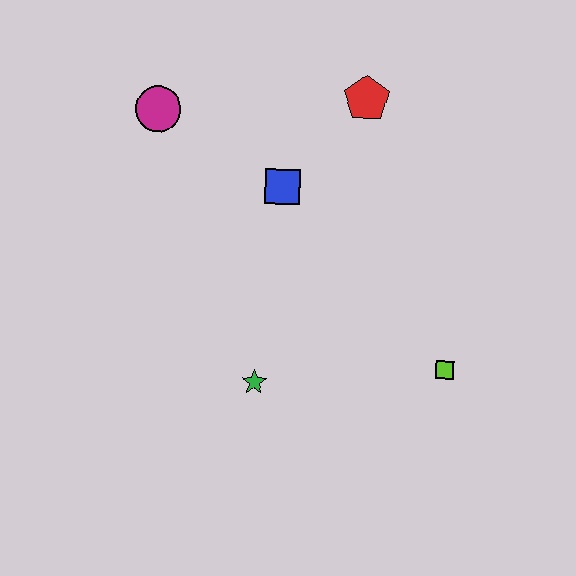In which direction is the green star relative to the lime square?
The green star is to the left of the lime square.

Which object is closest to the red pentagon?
The blue square is closest to the red pentagon.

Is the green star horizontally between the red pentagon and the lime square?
No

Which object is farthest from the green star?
The red pentagon is farthest from the green star.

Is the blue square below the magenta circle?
Yes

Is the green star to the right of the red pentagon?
No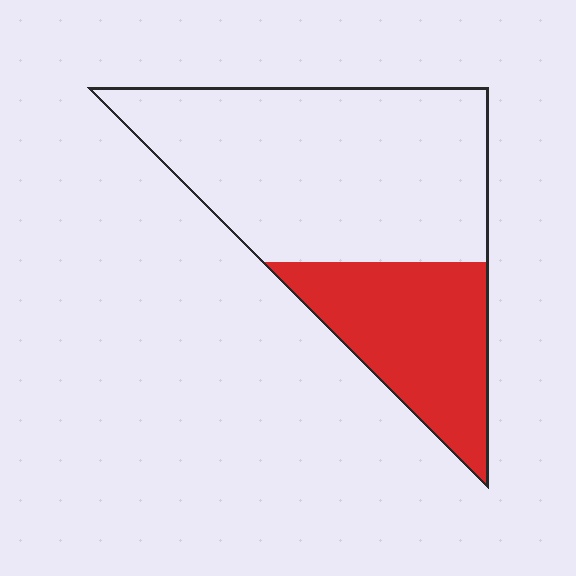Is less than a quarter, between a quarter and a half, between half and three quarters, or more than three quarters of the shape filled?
Between a quarter and a half.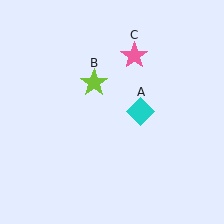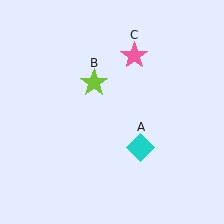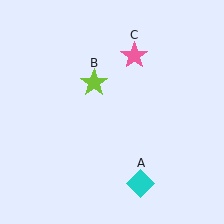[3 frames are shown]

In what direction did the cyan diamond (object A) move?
The cyan diamond (object A) moved down.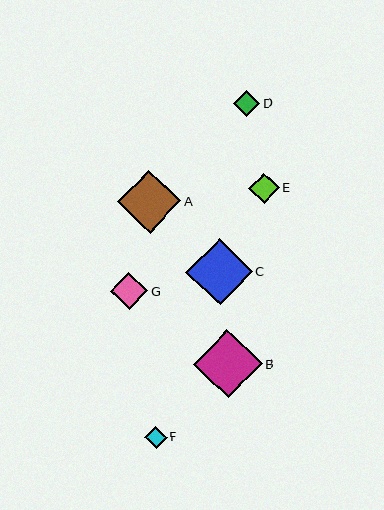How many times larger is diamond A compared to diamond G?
Diamond A is approximately 1.7 times the size of diamond G.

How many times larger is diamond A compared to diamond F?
Diamond A is approximately 2.9 times the size of diamond F.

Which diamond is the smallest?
Diamond F is the smallest with a size of approximately 22 pixels.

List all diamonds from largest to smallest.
From largest to smallest: B, C, A, G, E, D, F.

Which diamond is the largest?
Diamond B is the largest with a size of approximately 68 pixels.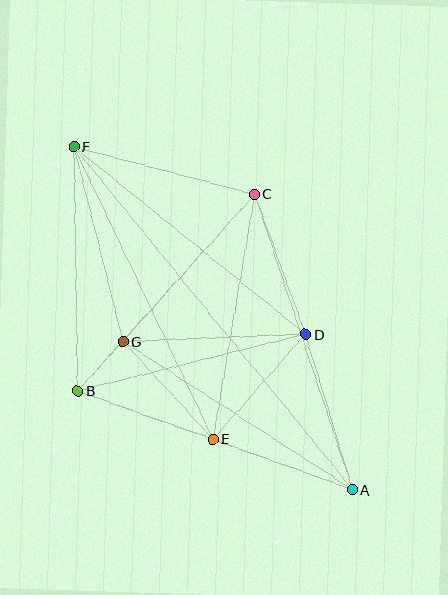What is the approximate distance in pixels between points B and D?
The distance between B and D is approximately 234 pixels.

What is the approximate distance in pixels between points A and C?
The distance between A and C is approximately 312 pixels.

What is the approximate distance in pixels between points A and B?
The distance between A and B is approximately 292 pixels.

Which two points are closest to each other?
Points B and G are closest to each other.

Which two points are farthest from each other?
Points A and F are farthest from each other.